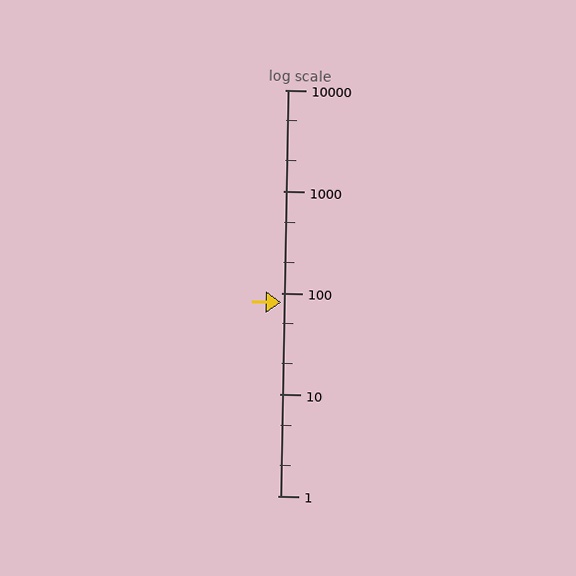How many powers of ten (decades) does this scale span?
The scale spans 4 decades, from 1 to 10000.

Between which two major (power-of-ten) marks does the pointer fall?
The pointer is between 10 and 100.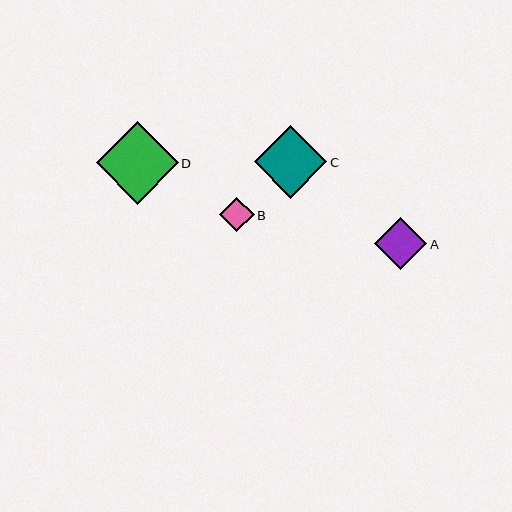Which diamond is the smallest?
Diamond B is the smallest with a size of approximately 34 pixels.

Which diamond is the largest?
Diamond D is the largest with a size of approximately 82 pixels.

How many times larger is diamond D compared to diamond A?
Diamond D is approximately 1.6 times the size of diamond A.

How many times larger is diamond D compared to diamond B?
Diamond D is approximately 2.4 times the size of diamond B.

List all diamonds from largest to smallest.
From largest to smallest: D, C, A, B.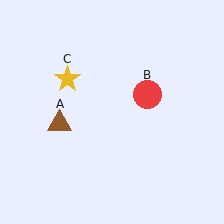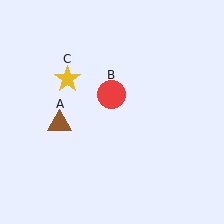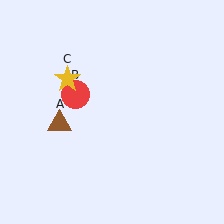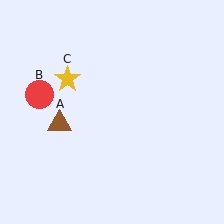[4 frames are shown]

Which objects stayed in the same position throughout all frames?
Brown triangle (object A) and yellow star (object C) remained stationary.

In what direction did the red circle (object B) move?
The red circle (object B) moved left.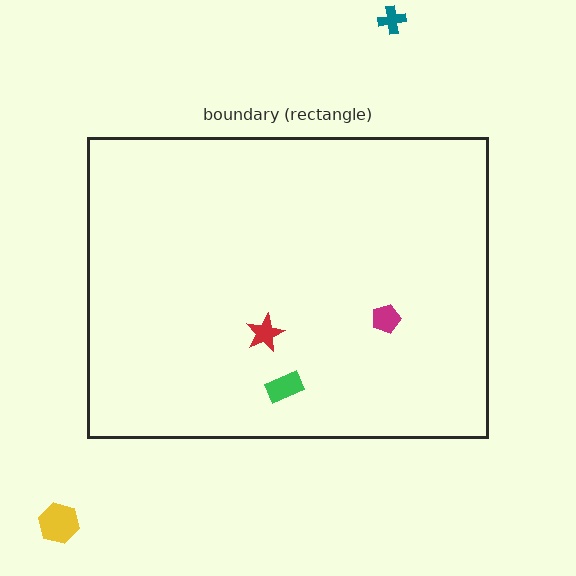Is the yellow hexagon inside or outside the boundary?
Outside.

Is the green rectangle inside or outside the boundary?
Inside.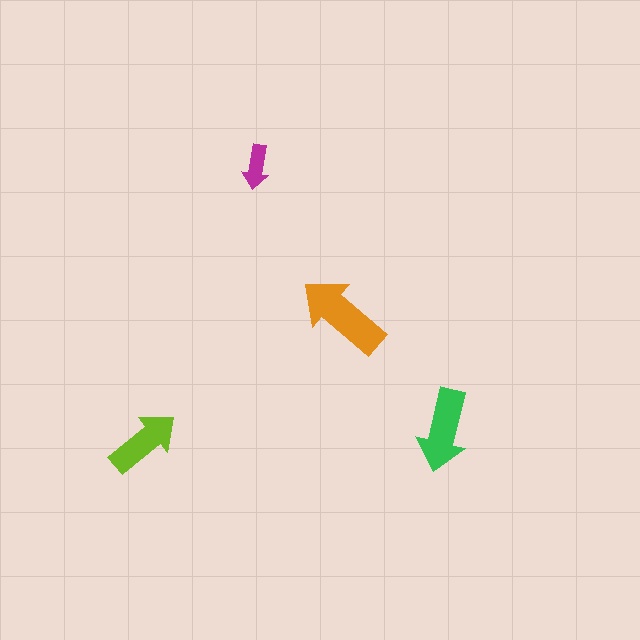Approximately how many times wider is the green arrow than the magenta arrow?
About 2 times wider.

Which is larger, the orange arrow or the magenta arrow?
The orange one.